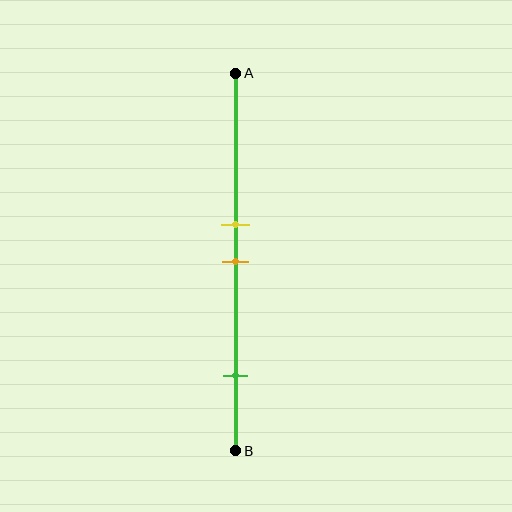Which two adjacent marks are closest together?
The yellow and orange marks are the closest adjacent pair.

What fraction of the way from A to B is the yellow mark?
The yellow mark is approximately 40% (0.4) of the way from A to B.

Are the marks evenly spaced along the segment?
No, the marks are not evenly spaced.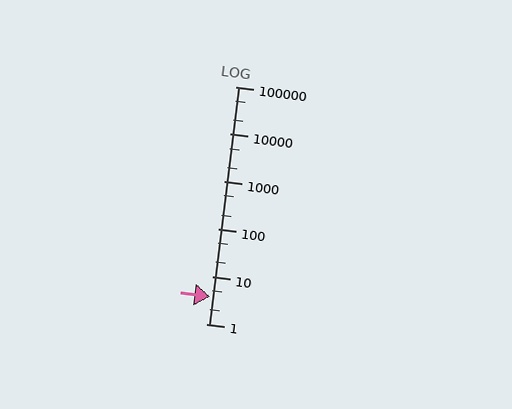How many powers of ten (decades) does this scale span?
The scale spans 5 decades, from 1 to 100000.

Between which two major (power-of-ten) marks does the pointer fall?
The pointer is between 1 and 10.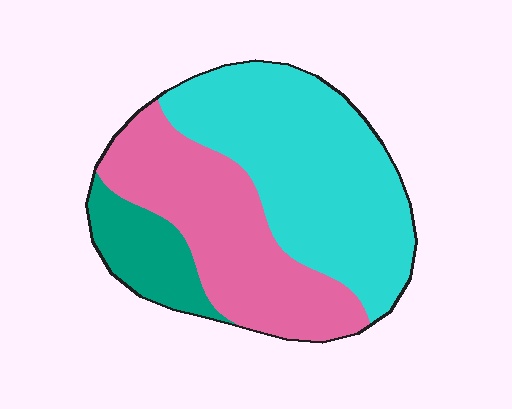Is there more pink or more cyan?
Cyan.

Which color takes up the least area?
Teal, at roughly 15%.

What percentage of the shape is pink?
Pink takes up about three eighths (3/8) of the shape.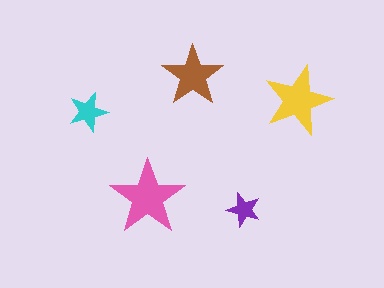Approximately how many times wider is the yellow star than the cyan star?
About 1.5 times wider.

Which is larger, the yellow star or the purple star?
The yellow one.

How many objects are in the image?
There are 5 objects in the image.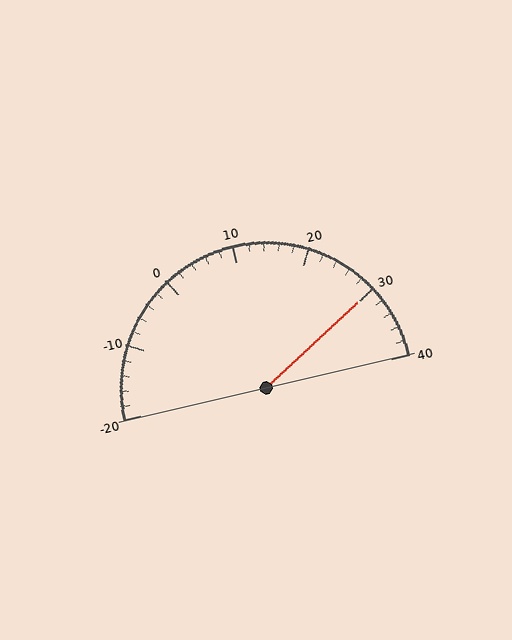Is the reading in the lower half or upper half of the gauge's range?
The reading is in the upper half of the range (-20 to 40).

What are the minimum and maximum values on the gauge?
The gauge ranges from -20 to 40.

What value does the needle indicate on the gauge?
The needle indicates approximately 30.